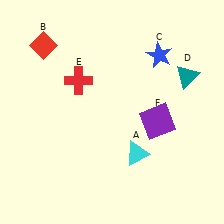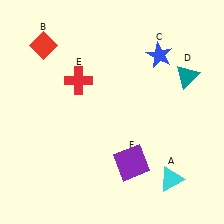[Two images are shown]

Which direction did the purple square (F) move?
The purple square (F) moved down.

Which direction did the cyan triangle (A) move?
The cyan triangle (A) moved right.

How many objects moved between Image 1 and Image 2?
2 objects moved between the two images.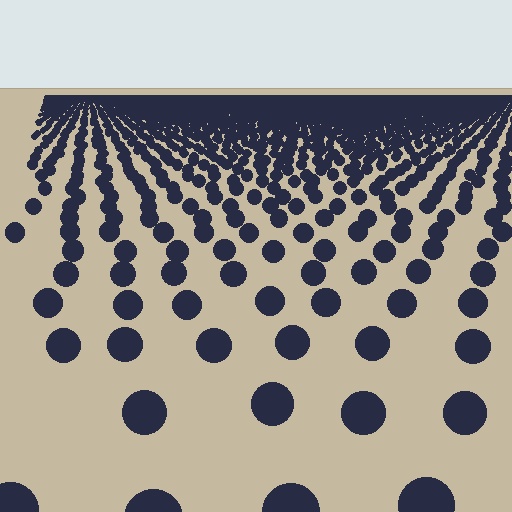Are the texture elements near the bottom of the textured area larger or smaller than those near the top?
Larger. Near the bottom, elements are closer to the viewer and appear at a bigger on-screen size.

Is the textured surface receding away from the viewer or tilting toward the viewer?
The surface is receding away from the viewer. Texture elements get smaller and denser toward the top.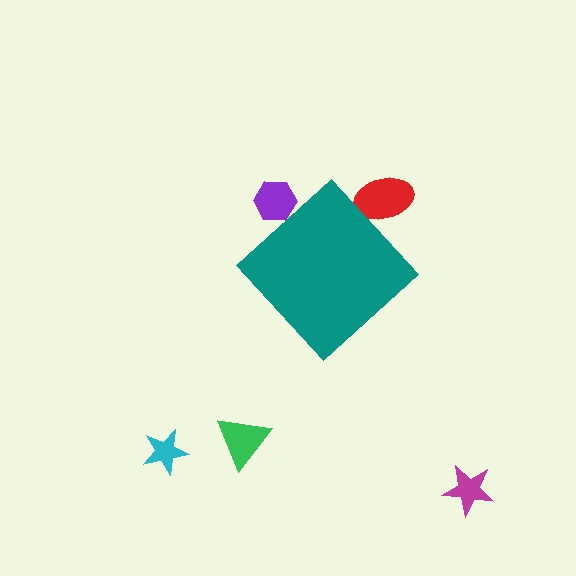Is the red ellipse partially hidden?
Yes, the red ellipse is partially hidden behind the teal diamond.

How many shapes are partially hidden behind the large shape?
2 shapes are partially hidden.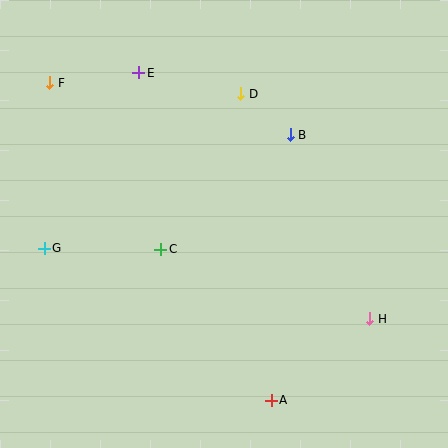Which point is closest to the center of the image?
Point C at (161, 249) is closest to the center.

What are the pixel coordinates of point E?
Point E is at (139, 73).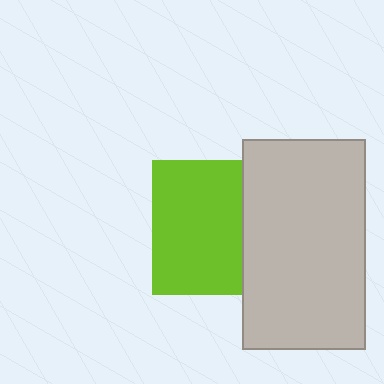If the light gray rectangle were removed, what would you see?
You would see the complete lime square.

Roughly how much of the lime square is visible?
Most of it is visible (roughly 66%).